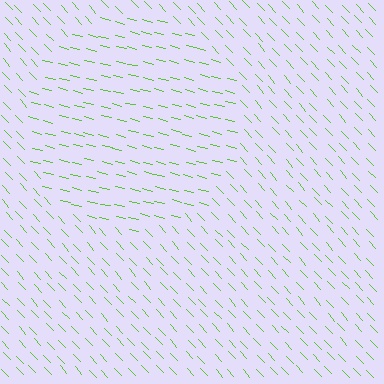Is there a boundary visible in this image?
Yes, there is a texture boundary formed by a change in line orientation.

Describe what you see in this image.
The image is filled with small lime line segments. A circle region in the image has lines oriented differently from the surrounding lines, creating a visible texture boundary.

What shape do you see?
I see a circle.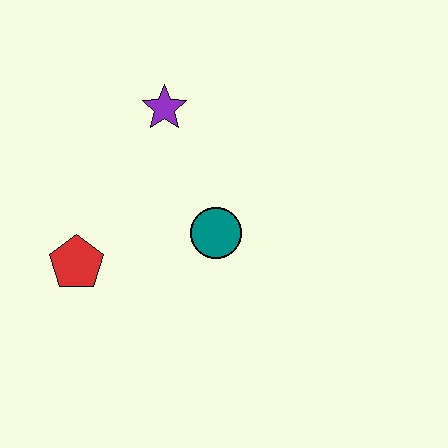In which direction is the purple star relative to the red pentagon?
The purple star is above the red pentagon.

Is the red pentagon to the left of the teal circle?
Yes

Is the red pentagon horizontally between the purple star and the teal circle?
No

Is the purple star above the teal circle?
Yes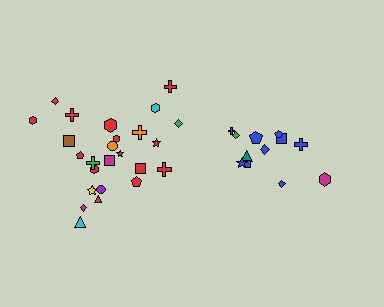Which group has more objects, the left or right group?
The left group.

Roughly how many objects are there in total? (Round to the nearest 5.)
Roughly 35 objects in total.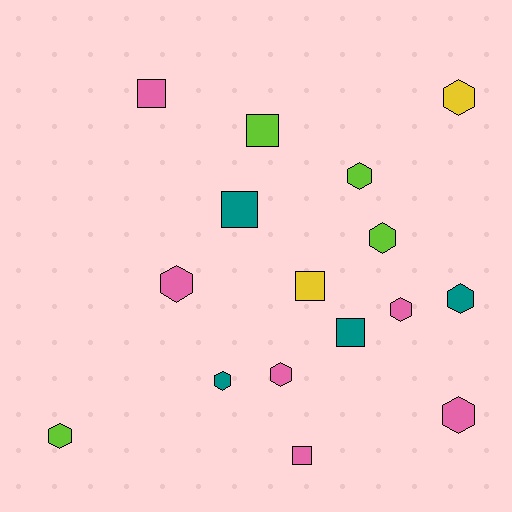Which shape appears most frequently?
Hexagon, with 10 objects.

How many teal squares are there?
There are 2 teal squares.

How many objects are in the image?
There are 16 objects.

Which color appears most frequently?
Pink, with 6 objects.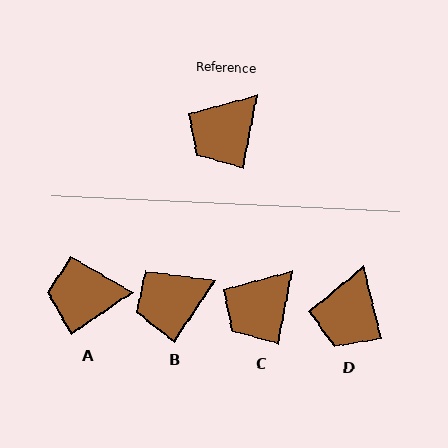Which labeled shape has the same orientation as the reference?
C.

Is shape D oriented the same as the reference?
No, it is off by about 25 degrees.